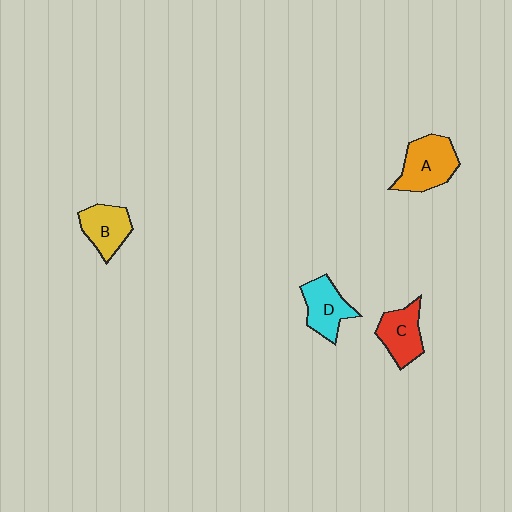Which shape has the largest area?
Shape A (orange).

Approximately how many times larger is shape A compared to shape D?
Approximately 1.2 times.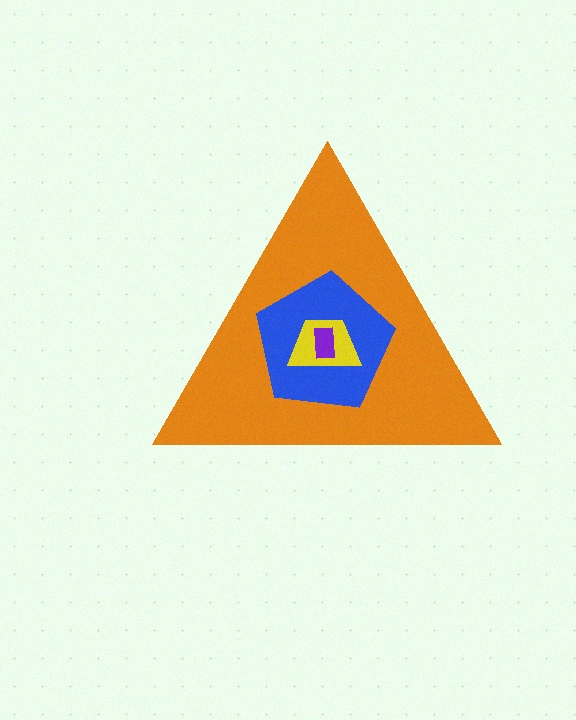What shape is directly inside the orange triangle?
The blue pentagon.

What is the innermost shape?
The purple rectangle.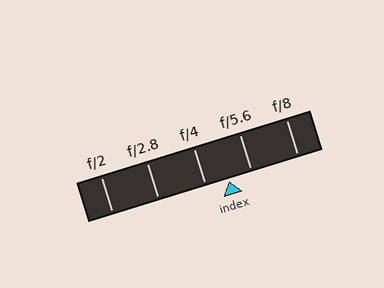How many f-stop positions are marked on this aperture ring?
There are 5 f-stop positions marked.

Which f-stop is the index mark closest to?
The index mark is closest to f/5.6.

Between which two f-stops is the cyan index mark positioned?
The index mark is between f/4 and f/5.6.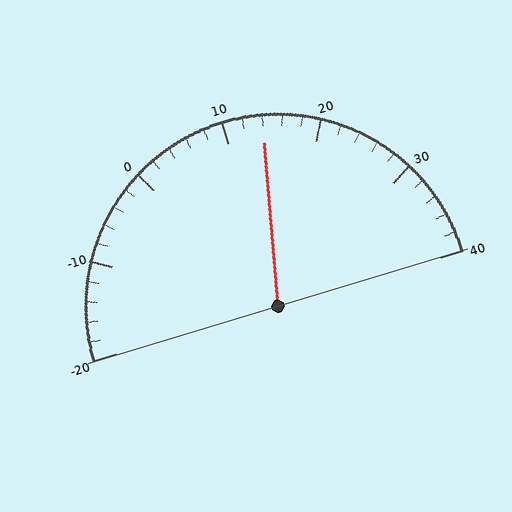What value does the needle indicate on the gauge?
The needle indicates approximately 14.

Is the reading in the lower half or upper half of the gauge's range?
The reading is in the upper half of the range (-20 to 40).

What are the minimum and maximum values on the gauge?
The gauge ranges from -20 to 40.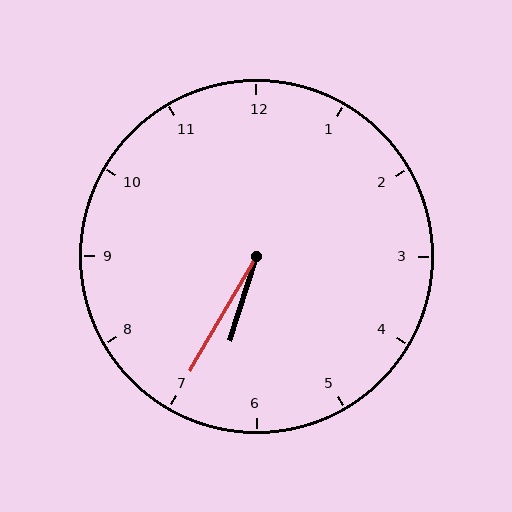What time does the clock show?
6:35.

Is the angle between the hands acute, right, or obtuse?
It is acute.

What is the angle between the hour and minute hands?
Approximately 12 degrees.